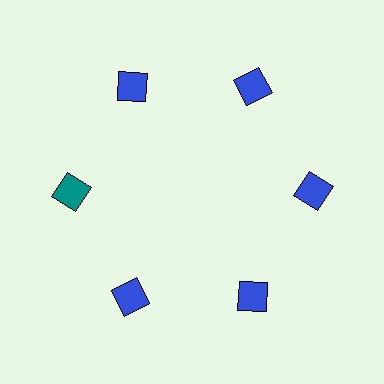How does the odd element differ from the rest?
It has a different color: teal instead of blue.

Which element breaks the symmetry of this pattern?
The teal square at roughly the 9 o'clock position breaks the symmetry. All other shapes are blue squares.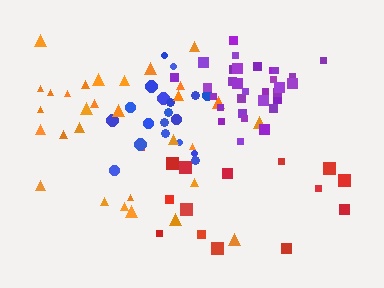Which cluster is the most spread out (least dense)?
Red.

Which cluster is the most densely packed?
Purple.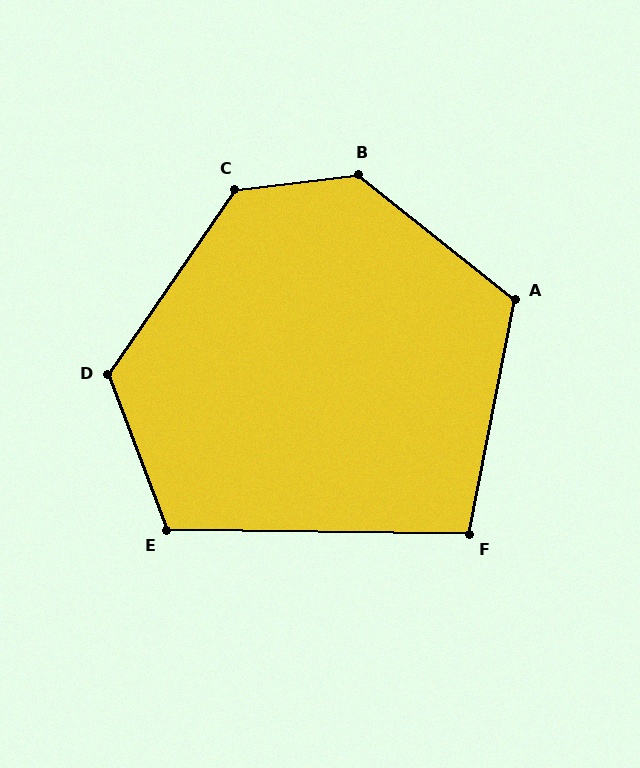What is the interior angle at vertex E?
Approximately 111 degrees (obtuse).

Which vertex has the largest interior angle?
B, at approximately 135 degrees.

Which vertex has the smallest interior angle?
F, at approximately 100 degrees.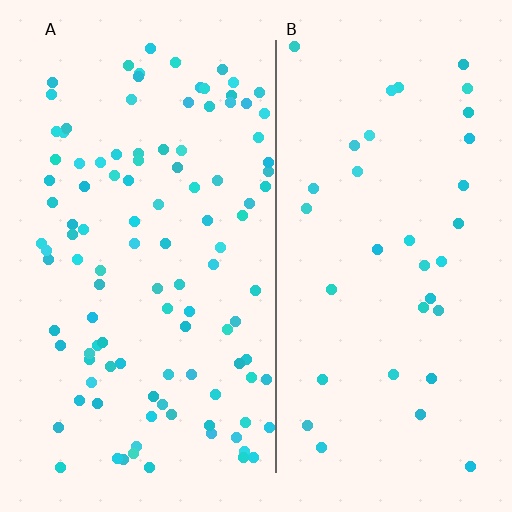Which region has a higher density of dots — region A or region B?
A (the left).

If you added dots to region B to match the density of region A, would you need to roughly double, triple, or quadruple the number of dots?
Approximately triple.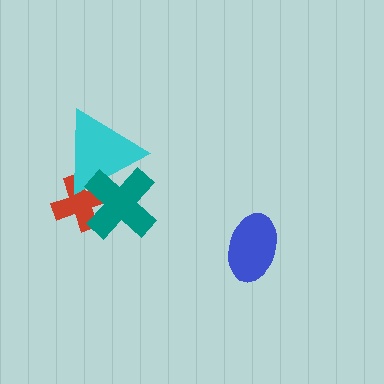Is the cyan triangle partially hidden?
Yes, it is partially covered by another shape.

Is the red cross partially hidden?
Yes, it is partially covered by another shape.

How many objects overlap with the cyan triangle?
2 objects overlap with the cyan triangle.